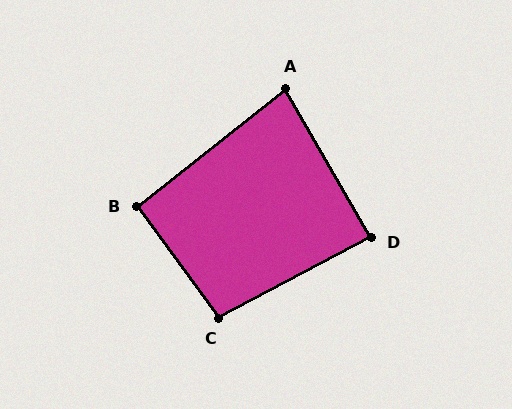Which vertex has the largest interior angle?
C, at approximately 98 degrees.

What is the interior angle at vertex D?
Approximately 88 degrees (approximately right).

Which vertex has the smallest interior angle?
A, at approximately 82 degrees.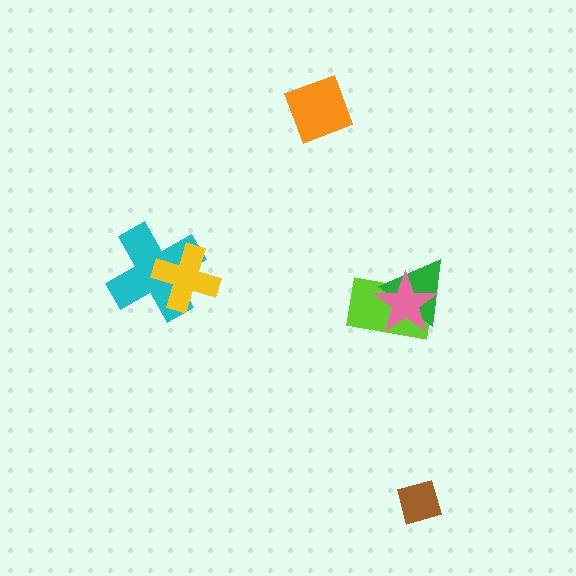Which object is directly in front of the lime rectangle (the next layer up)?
The green triangle is directly in front of the lime rectangle.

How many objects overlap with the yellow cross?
1 object overlaps with the yellow cross.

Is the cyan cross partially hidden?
Yes, it is partially covered by another shape.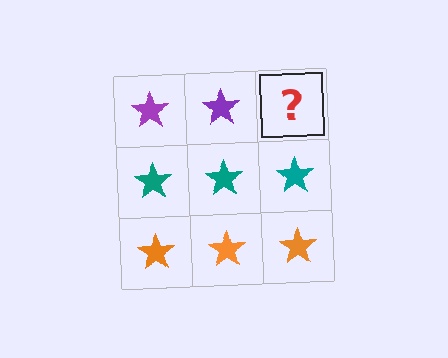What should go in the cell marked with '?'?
The missing cell should contain a purple star.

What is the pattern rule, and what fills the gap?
The rule is that each row has a consistent color. The gap should be filled with a purple star.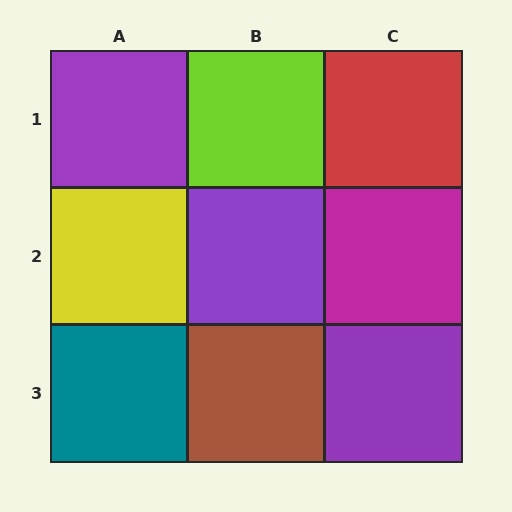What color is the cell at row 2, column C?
Magenta.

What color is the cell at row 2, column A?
Yellow.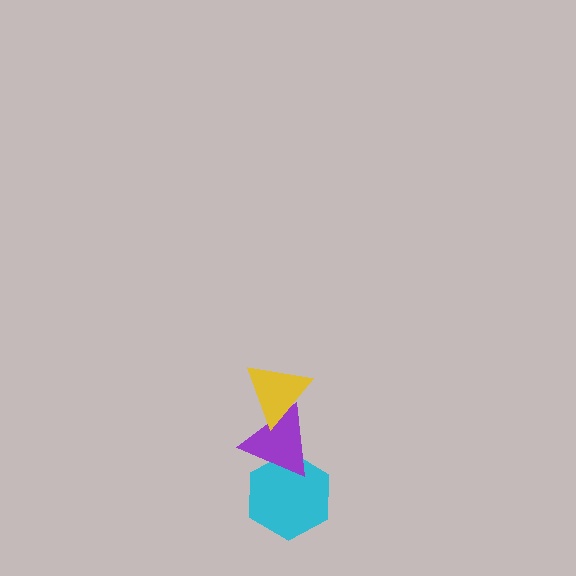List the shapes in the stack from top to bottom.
From top to bottom: the yellow triangle, the purple triangle, the cyan hexagon.